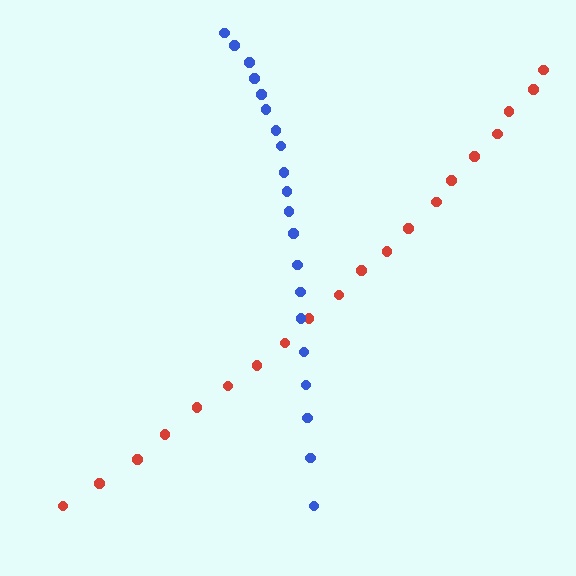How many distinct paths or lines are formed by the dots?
There are 2 distinct paths.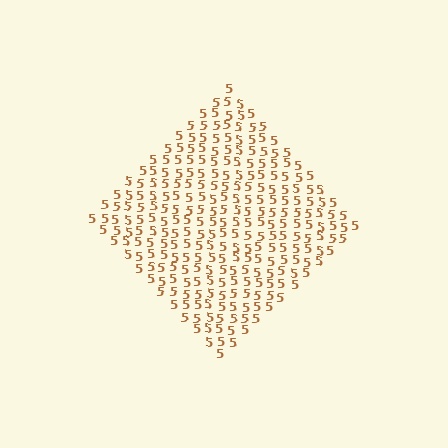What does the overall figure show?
The overall figure shows a diamond.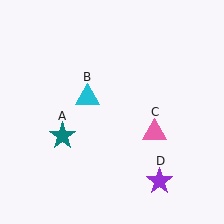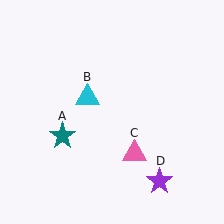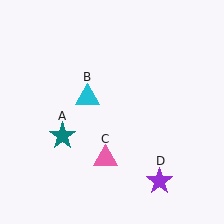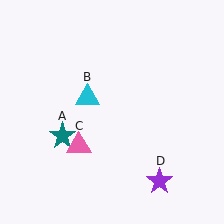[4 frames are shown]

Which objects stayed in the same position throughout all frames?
Teal star (object A) and cyan triangle (object B) and purple star (object D) remained stationary.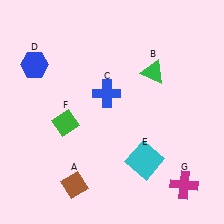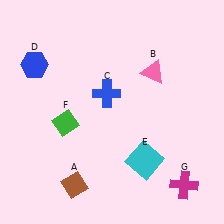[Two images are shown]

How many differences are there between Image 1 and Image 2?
There is 1 difference between the two images.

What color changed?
The triangle (B) changed from green in Image 1 to pink in Image 2.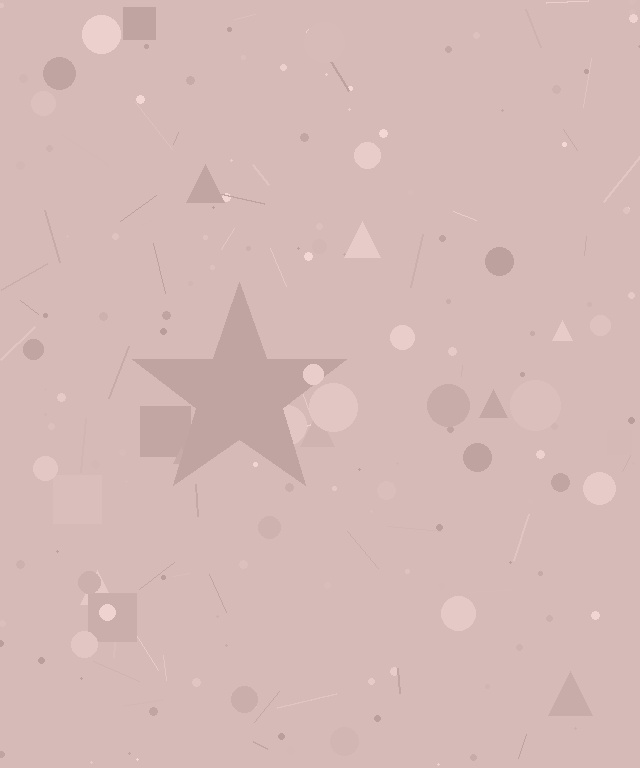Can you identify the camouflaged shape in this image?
The camouflaged shape is a star.